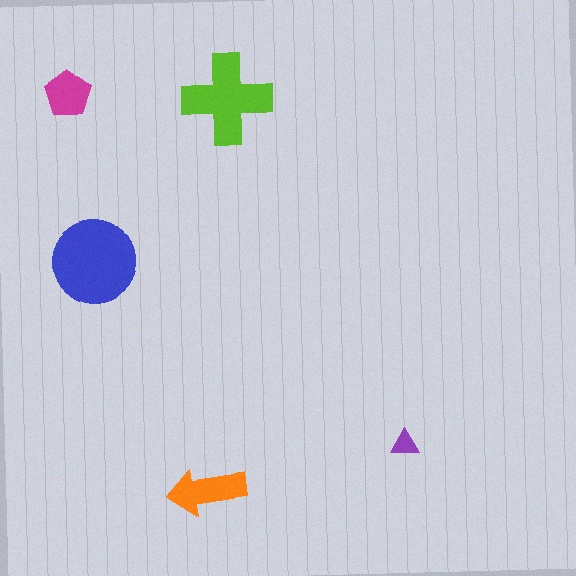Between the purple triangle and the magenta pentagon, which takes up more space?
The magenta pentagon.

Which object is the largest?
The blue circle.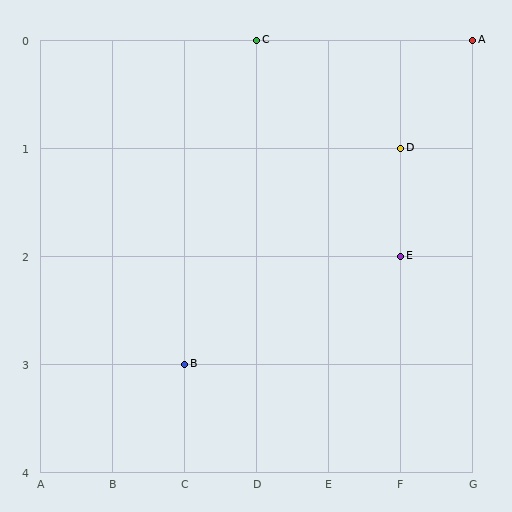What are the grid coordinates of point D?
Point D is at grid coordinates (F, 1).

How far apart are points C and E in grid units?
Points C and E are 2 columns and 2 rows apart (about 2.8 grid units diagonally).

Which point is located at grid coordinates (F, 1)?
Point D is at (F, 1).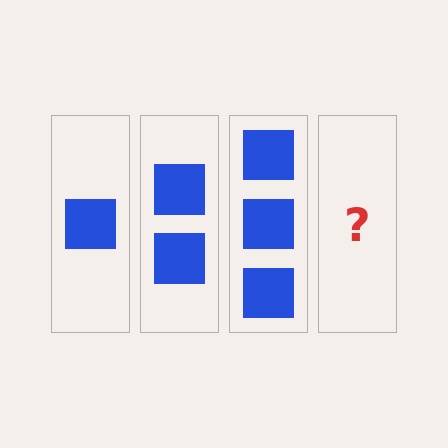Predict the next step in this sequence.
The next step is 4 squares.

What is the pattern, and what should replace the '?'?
The pattern is that each step adds one more square. The '?' should be 4 squares.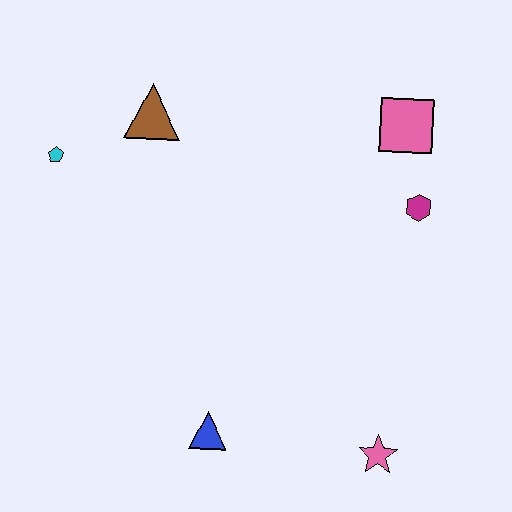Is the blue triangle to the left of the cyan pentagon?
No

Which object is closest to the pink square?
The magenta hexagon is closest to the pink square.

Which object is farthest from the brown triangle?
The pink star is farthest from the brown triangle.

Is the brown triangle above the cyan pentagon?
Yes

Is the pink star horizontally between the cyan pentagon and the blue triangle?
No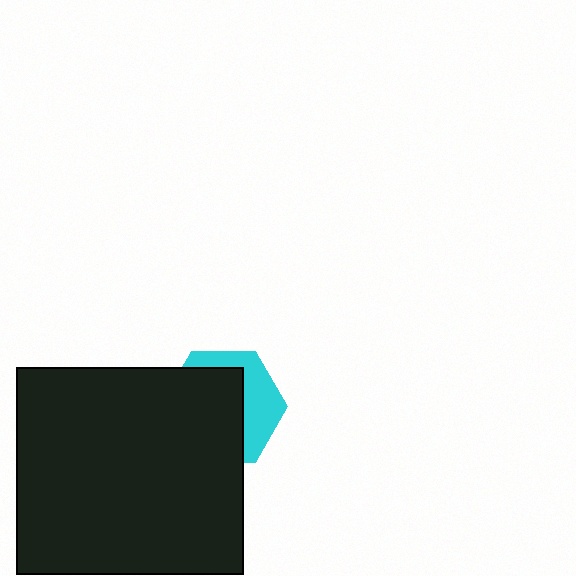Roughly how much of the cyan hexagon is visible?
A small part of it is visible (roughly 38%).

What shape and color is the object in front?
The object in front is a black rectangle.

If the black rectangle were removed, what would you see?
You would see the complete cyan hexagon.